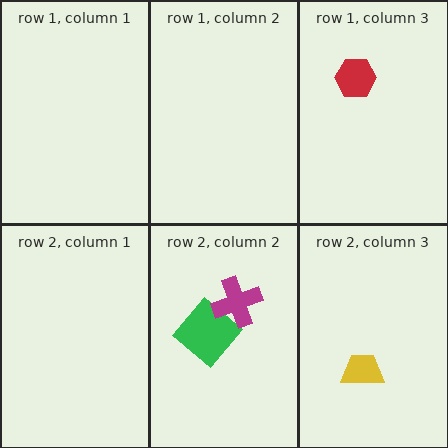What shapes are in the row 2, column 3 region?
The yellow trapezoid.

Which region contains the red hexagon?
The row 1, column 3 region.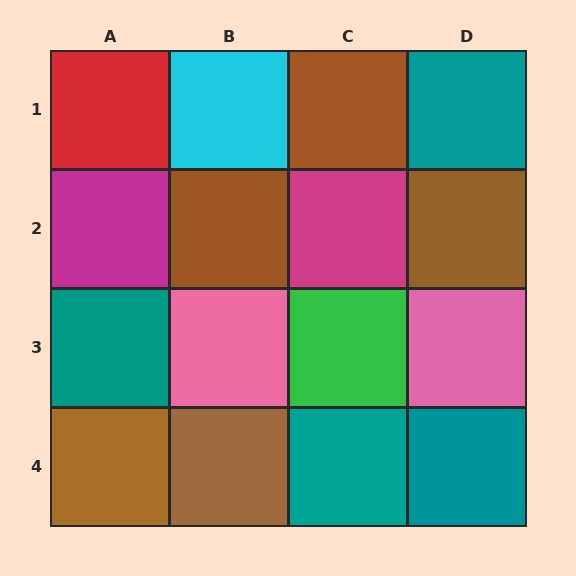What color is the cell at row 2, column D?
Brown.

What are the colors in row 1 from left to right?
Red, cyan, brown, teal.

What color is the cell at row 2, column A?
Magenta.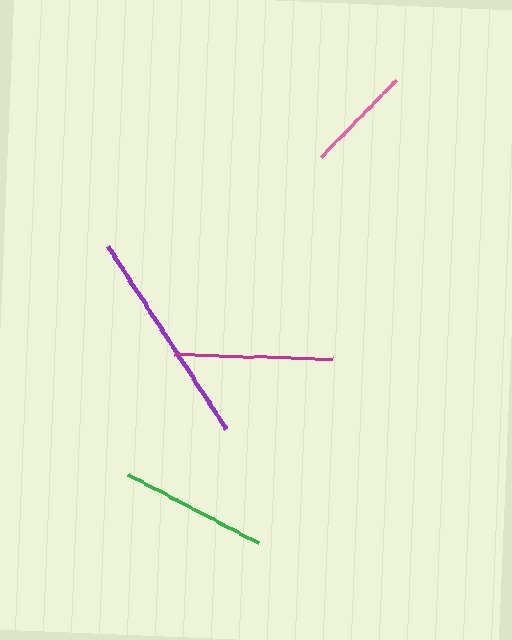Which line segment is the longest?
The purple line is the longest at approximately 219 pixels.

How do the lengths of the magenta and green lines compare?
The magenta and green lines are approximately the same length.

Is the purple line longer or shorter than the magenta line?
The purple line is longer than the magenta line.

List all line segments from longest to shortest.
From longest to shortest: purple, magenta, green, pink.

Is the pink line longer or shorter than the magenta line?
The magenta line is longer than the pink line.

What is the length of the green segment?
The green segment is approximately 147 pixels long.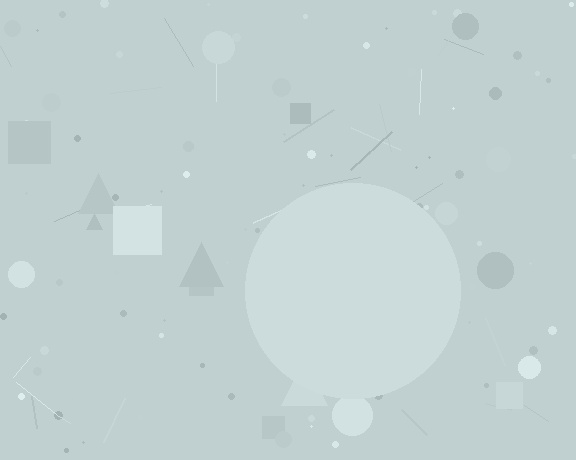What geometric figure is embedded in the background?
A circle is embedded in the background.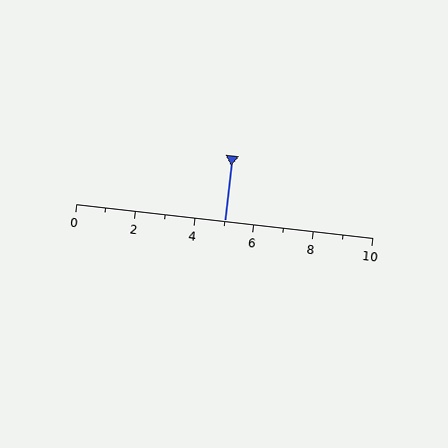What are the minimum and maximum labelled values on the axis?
The axis runs from 0 to 10.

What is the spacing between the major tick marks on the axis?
The major ticks are spaced 2 apart.